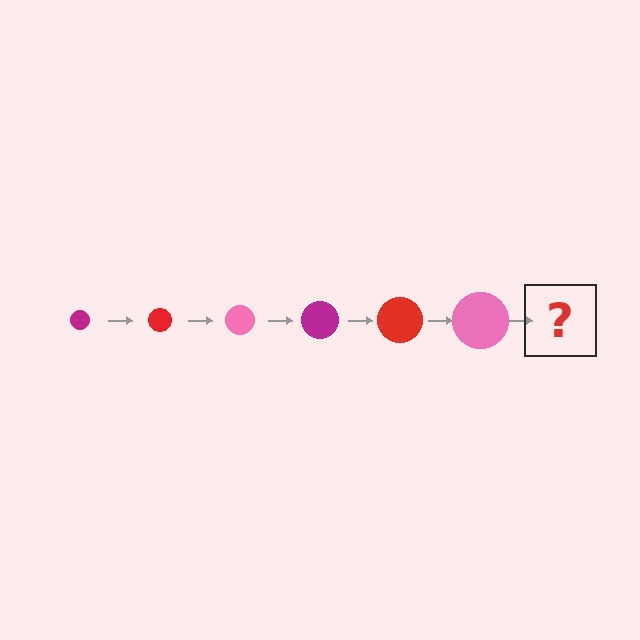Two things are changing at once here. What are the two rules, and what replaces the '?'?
The two rules are that the circle grows larger each step and the color cycles through magenta, red, and pink. The '?' should be a magenta circle, larger than the previous one.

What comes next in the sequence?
The next element should be a magenta circle, larger than the previous one.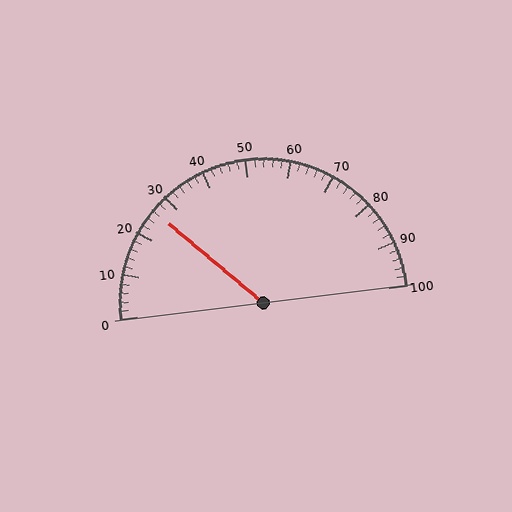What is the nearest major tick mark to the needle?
The nearest major tick mark is 30.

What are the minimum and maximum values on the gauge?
The gauge ranges from 0 to 100.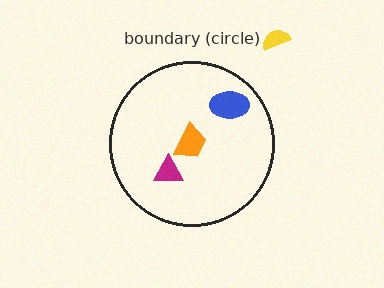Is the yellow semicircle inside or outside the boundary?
Outside.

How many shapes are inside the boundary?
3 inside, 1 outside.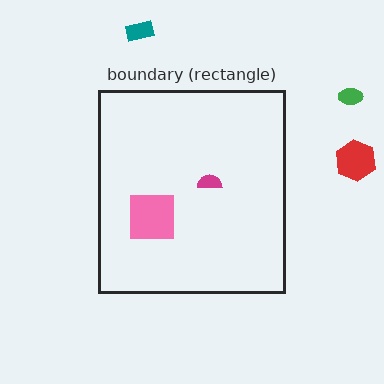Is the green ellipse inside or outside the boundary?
Outside.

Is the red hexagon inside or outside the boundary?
Outside.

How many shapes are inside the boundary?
2 inside, 3 outside.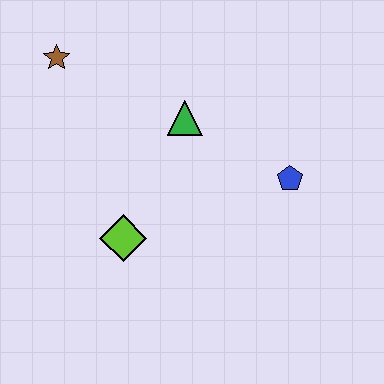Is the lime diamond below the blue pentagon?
Yes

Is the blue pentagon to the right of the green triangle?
Yes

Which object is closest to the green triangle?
The blue pentagon is closest to the green triangle.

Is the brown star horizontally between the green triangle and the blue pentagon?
No